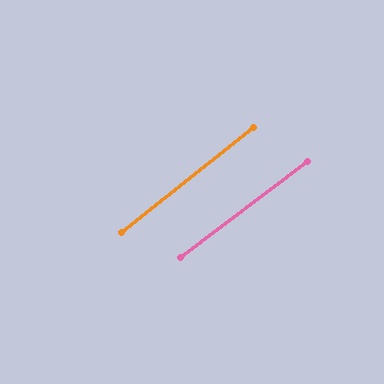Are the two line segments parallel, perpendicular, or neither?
Parallel — their directions differ by only 1.5°.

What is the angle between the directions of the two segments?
Approximately 1 degree.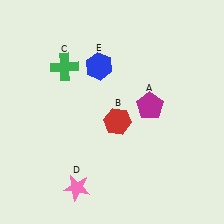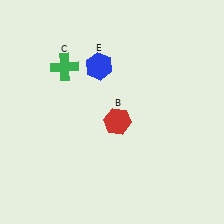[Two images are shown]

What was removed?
The magenta pentagon (A), the pink star (D) were removed in Image 2.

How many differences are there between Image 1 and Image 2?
There are 2 differences between the two images.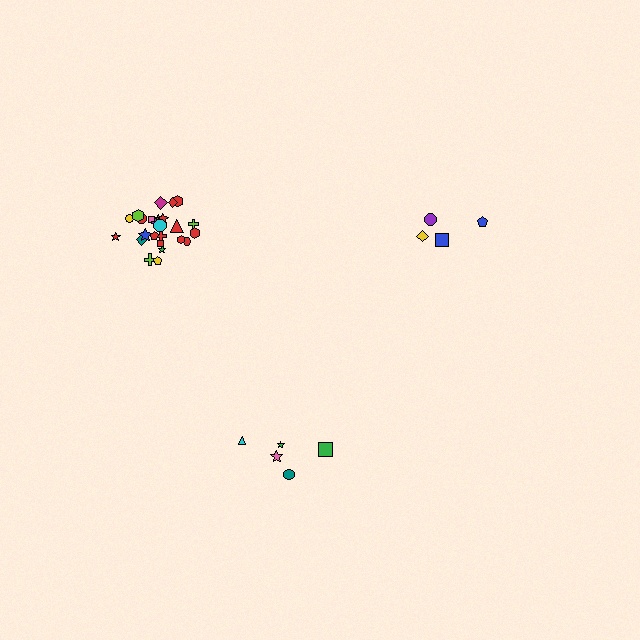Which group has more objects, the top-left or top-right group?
The top-left group.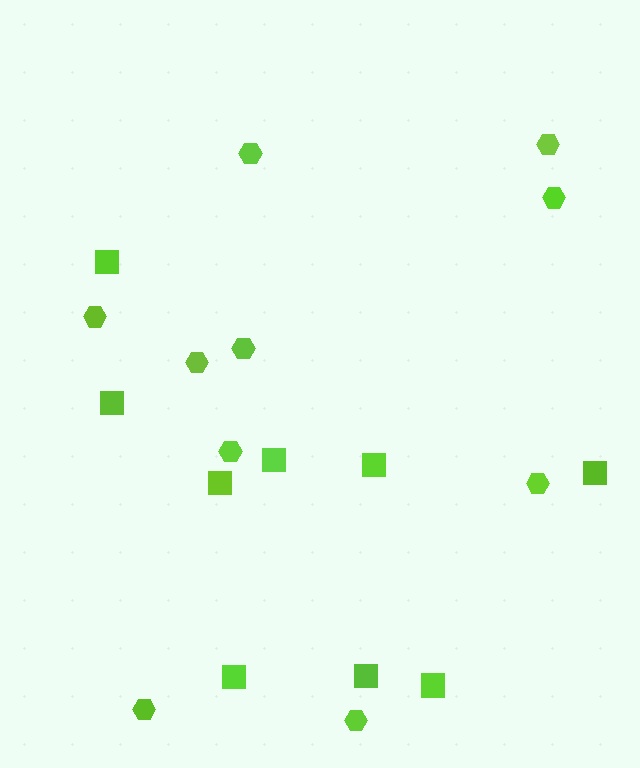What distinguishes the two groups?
There are 2 groups: one group of hexagons (10) and one group of squares (9).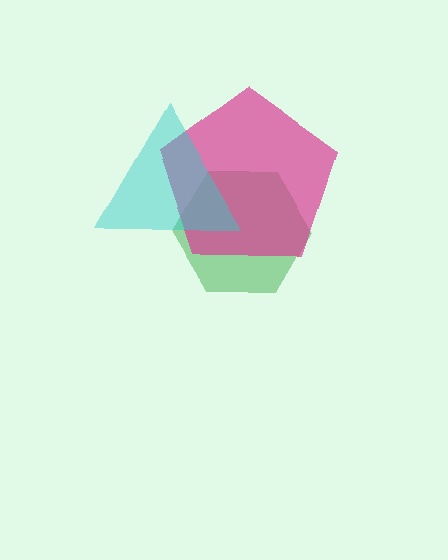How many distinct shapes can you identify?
There are 3 distinct shapes: a green hexagon, a magenta pentagon, a cyan triangle.